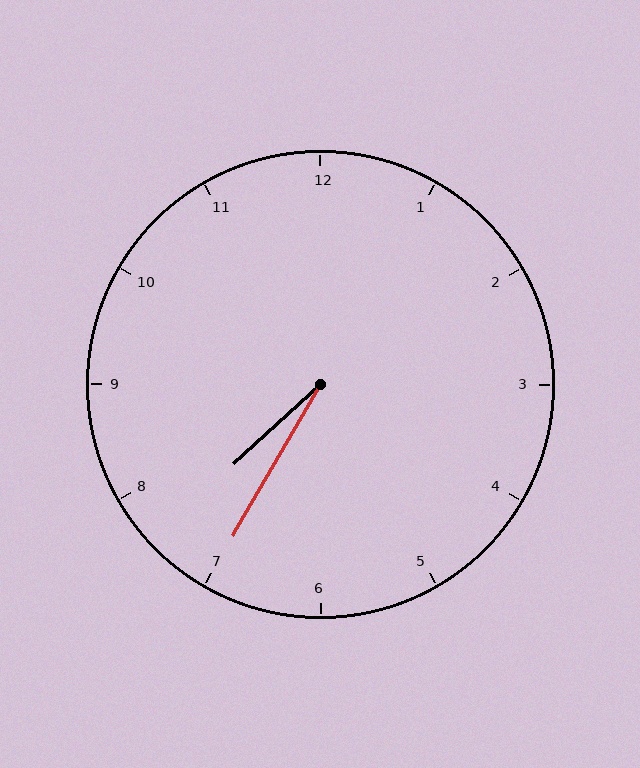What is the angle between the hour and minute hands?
Approximately 18 degrees.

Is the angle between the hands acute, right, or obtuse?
It is acute.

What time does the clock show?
7:35.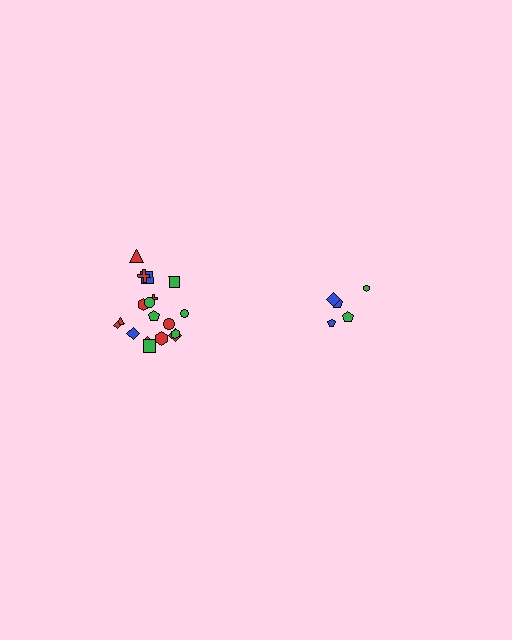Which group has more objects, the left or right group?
The left group.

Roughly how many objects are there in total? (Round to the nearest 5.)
Roughly 25 objects in total.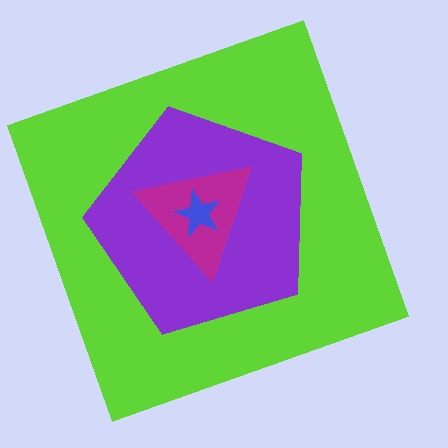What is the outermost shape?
The lime square.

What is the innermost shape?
The blue star.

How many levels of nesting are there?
4.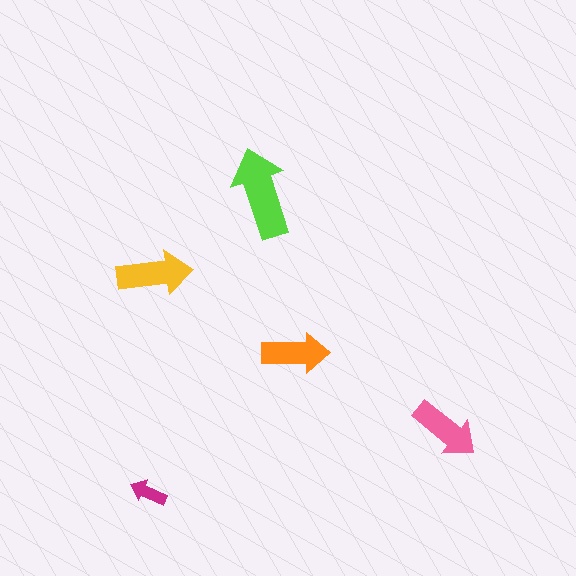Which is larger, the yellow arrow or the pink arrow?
The yellow one.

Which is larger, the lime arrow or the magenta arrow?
The lime one.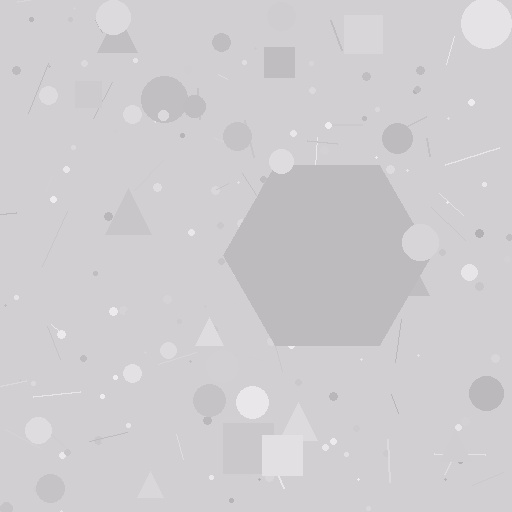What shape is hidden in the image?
A hexagon is hidden in the image.